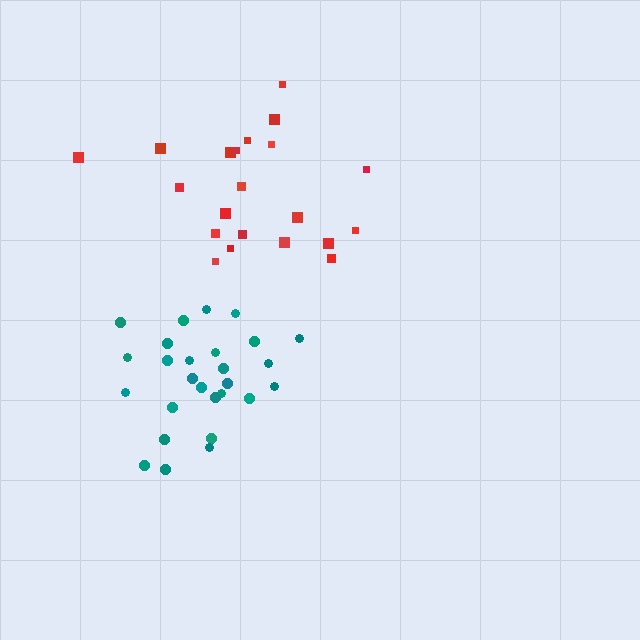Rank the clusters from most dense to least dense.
teal, red.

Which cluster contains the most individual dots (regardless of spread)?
Teal (27).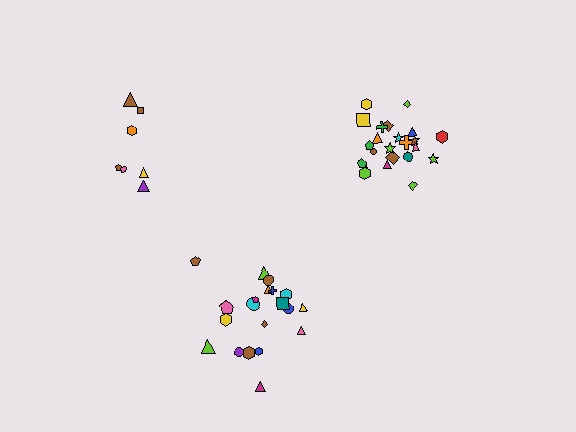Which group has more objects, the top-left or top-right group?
The top-right group.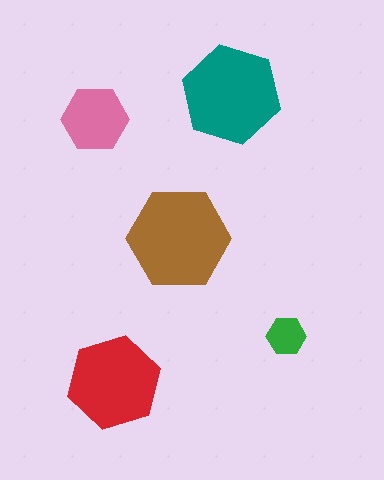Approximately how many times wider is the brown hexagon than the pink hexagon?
About 1.5 times wider.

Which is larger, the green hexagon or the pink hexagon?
The pink one.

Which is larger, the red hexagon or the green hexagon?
The red one.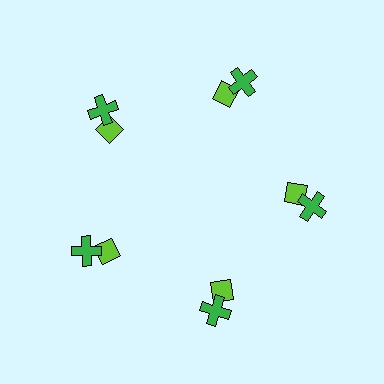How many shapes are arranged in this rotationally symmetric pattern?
There are 10 shapes, arranged in 5 groups of 2.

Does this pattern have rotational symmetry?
Yes, this pattern has 5-fold rotational symmetry. It looks the same after rotating 72 degrees around the center.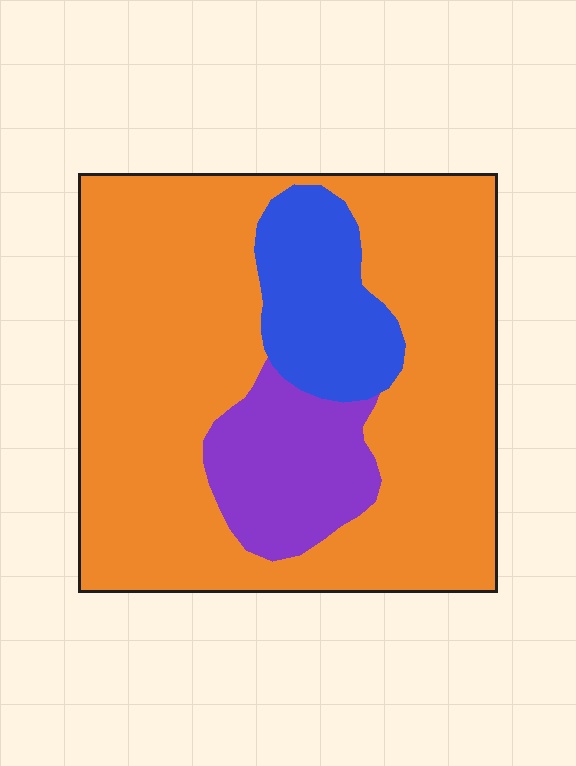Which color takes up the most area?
Orange, at roughly 75%.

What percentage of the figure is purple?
Purple covers about 15% of the figure.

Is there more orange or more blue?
Orange.